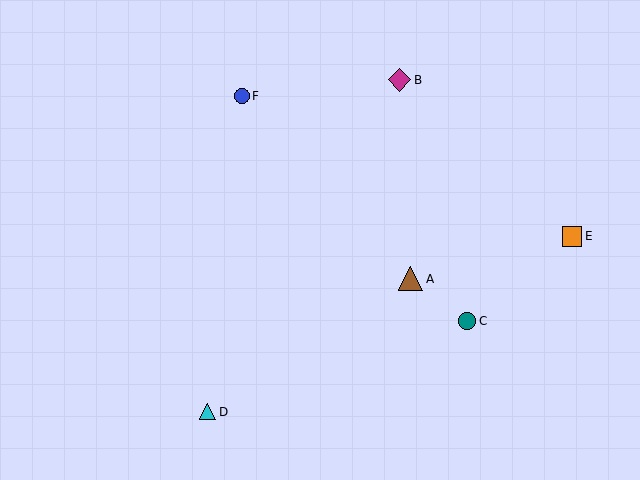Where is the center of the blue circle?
The center of the blue circle is at (242, 96).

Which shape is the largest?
The brown triangle (labeled A) is the largest.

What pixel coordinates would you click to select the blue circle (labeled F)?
Click at (242, 96) to select the blue circle F.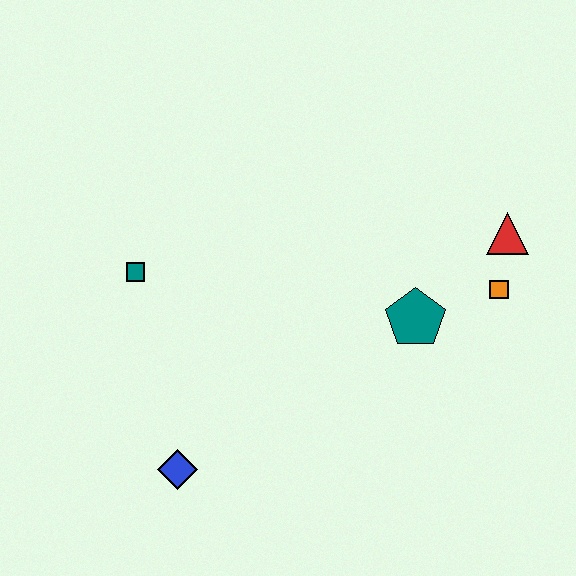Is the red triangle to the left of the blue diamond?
No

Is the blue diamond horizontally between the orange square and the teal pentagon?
No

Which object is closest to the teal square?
The blue diamond is closest to the teal square.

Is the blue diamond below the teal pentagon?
Yes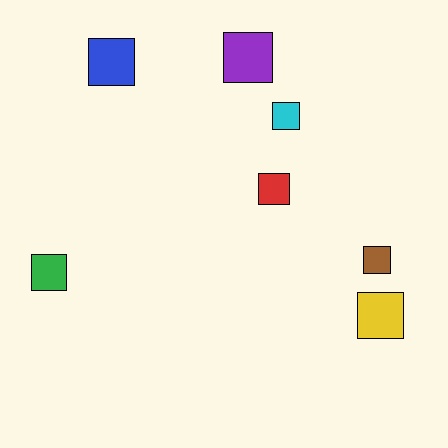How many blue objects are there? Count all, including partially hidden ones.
There is 1 blue object.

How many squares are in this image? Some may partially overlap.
There are 7 squares.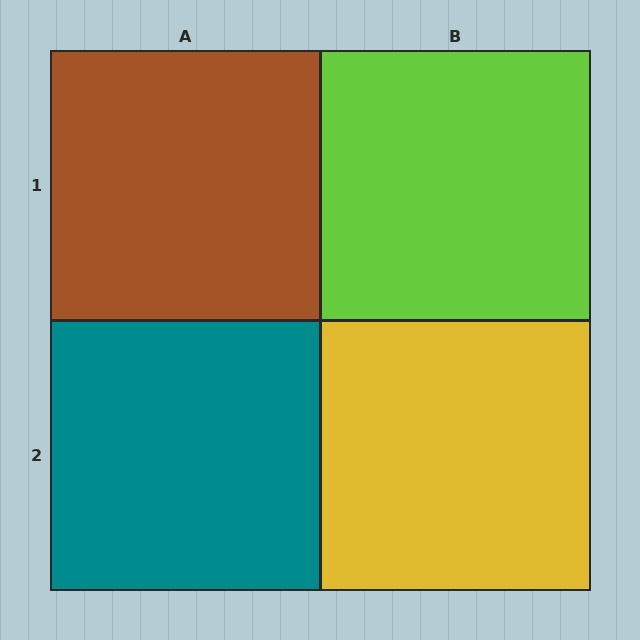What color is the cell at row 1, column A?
Brown.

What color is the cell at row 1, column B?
Lime.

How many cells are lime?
1 cell is lime.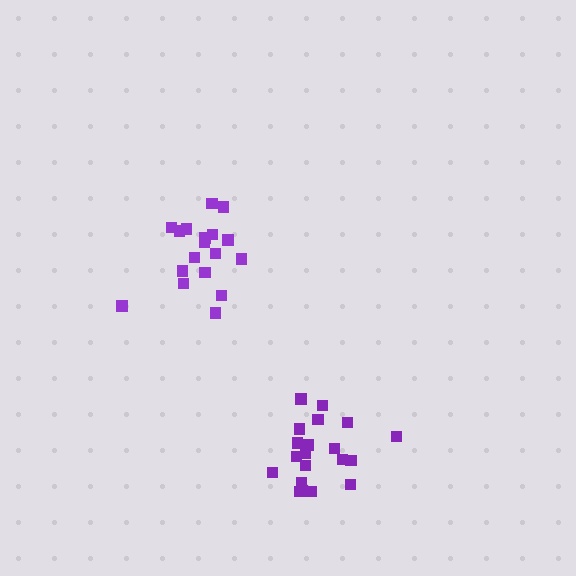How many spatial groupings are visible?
There are 2 spatial groupings.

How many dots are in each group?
Group 1: 18 dots, Group 2: 20 dots (38 total).